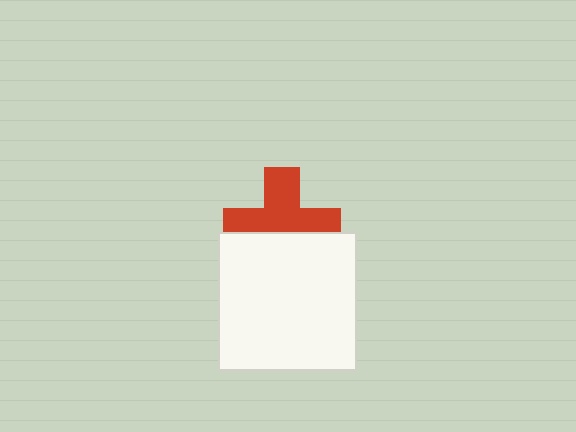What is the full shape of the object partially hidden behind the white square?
The partially hidden object is a red cross.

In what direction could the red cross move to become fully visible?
The red cross could move up. That would shift it out from behind the white square entirely.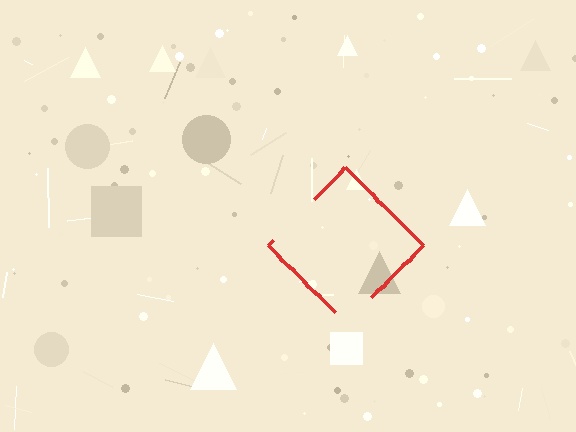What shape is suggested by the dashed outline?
The dashed outline suggests a diamond.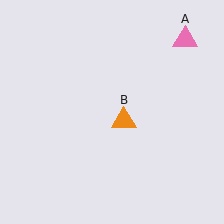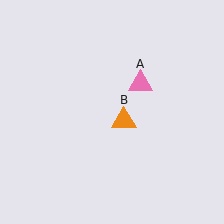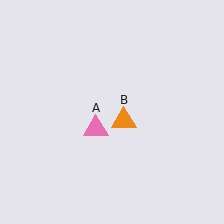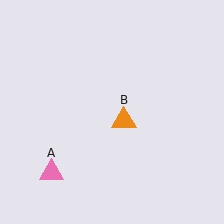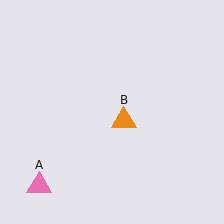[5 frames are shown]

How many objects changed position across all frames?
1 object changed position: pink triangle (object A).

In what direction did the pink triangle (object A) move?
The pink triangle (object A) moved down and to the left.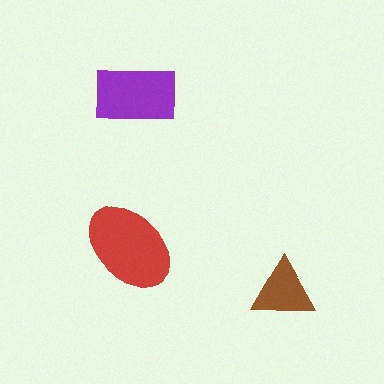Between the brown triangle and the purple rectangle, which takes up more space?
The purple rectangle.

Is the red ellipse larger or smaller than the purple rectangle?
Larger.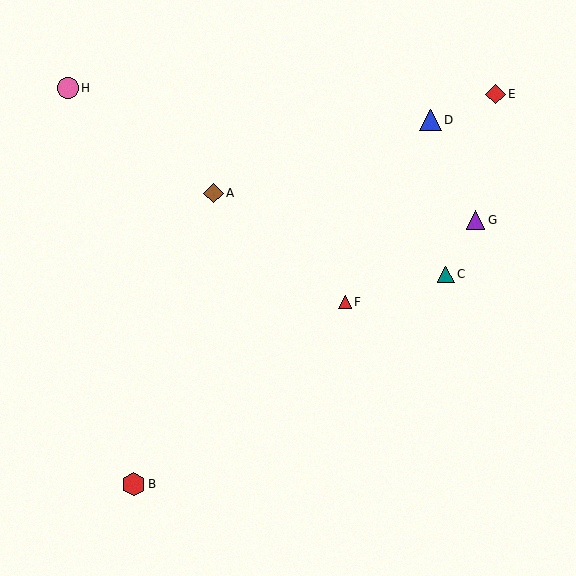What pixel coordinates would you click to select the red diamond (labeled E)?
Click at (495, 94) to select the red diamond E.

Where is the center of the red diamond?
The center of the red diamond is at (495, 94).